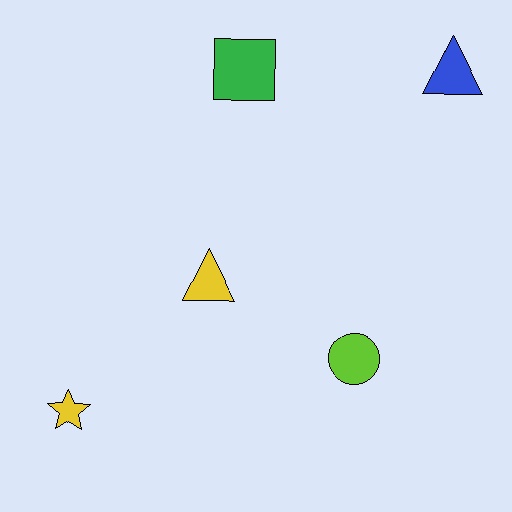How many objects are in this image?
There are 5 objects.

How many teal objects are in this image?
There are no teal objects.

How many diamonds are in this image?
There are no diamonds.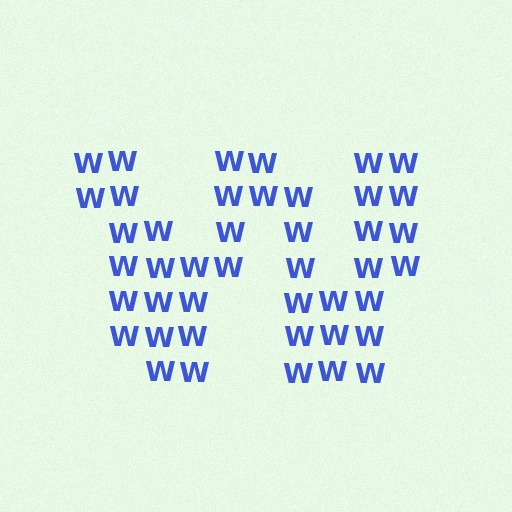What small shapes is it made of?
It is made of small letter W's.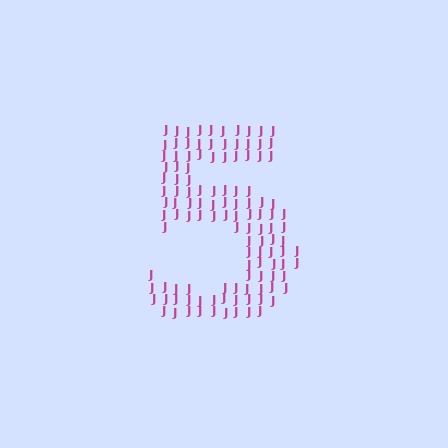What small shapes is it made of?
It is made of small letter J's.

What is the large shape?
The large shape is the digit 5.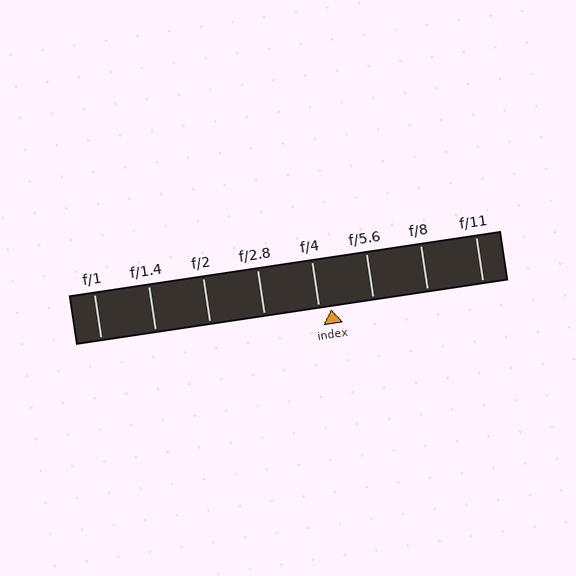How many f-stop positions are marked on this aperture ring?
There are 8 f-stop positions marked.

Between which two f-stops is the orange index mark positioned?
The index mark is between f/4 and f/5.6.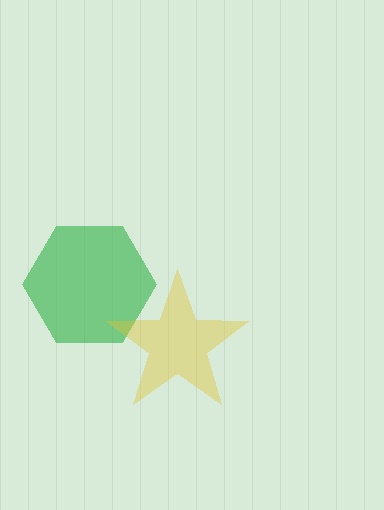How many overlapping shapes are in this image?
There are 2 overlapping shapes in the image.